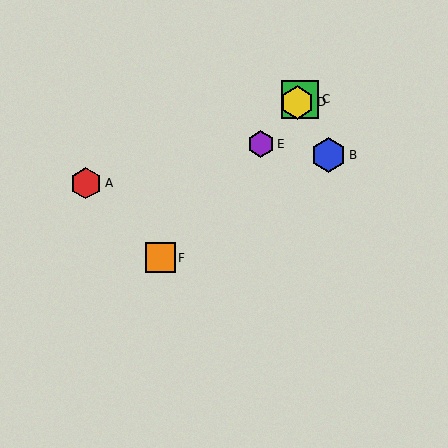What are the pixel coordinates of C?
Object C is at (300, 99).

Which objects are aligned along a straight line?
Objects C, D, E, F are aligned along a straight line.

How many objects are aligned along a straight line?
4 objects (C, D, E, F) are aligned along a straight line.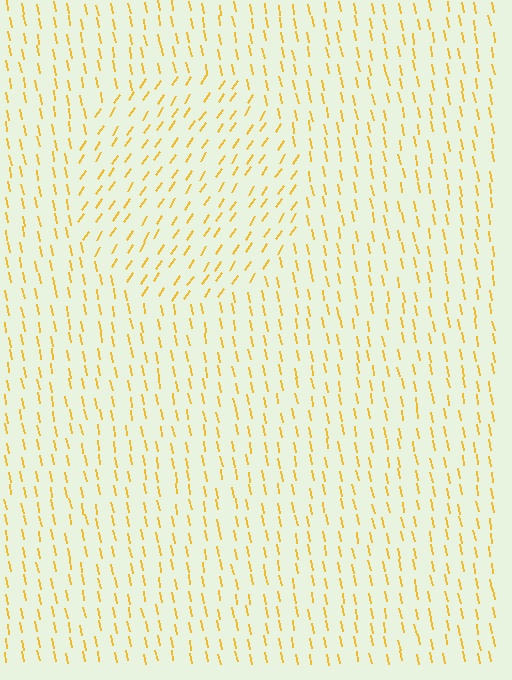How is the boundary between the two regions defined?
The boundary is defined purely by a change in line orientation (approximately 45 degrees difference). All lines are the same color and thickness.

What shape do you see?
I see a circle.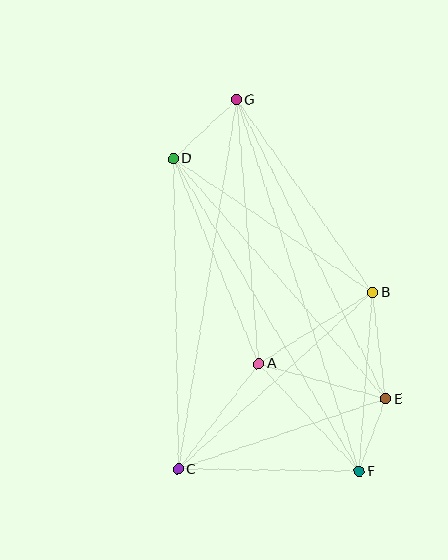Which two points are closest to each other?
Points E and F are closest to each other.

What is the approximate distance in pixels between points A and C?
The distance between A and C is approximately 133 pixels.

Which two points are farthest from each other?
Points F and G are farthest from each other.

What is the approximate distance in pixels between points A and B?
The distance between A and B is approximately 134 pixels.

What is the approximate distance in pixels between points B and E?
The distance between B and E is approximately 107 pixels.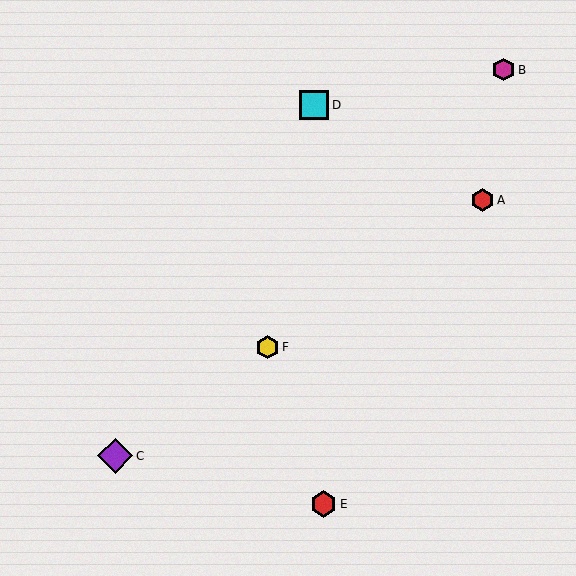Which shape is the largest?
The purple diamond (labeled C) is the largest.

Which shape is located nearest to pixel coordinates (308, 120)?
The cyan square (labeled D) at (314, 105) is nearest to that location.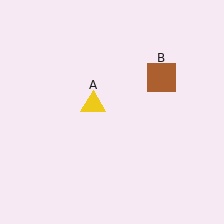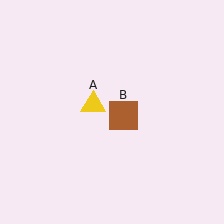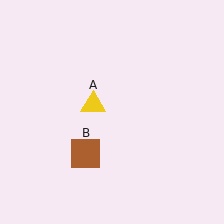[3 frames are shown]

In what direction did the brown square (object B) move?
The brown square (object B) moved down and to the left.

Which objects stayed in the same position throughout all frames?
Yellow triangle (object A) remained stationary.